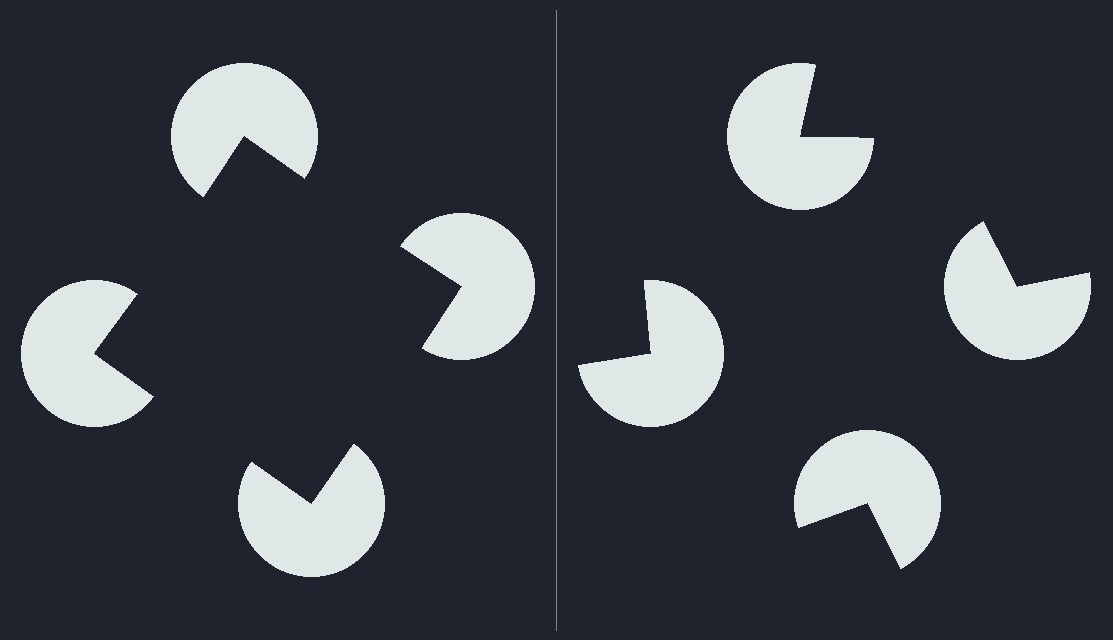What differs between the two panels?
The pac-man discs are positioned identically on both sides; only the wedge orientations differ. On the left they align to a square; on the right they are misaligned.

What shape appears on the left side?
An illusory square.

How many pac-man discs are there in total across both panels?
8 — 4 on each side.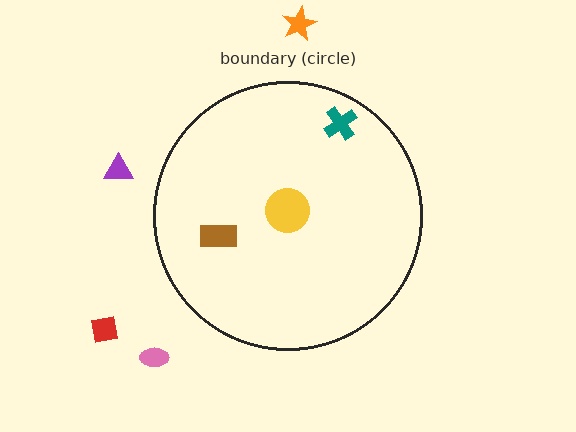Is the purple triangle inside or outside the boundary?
Outside.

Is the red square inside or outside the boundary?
Outside.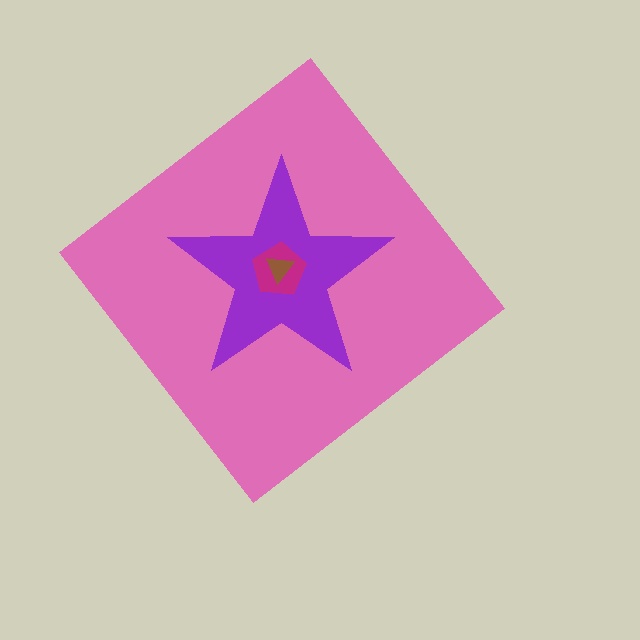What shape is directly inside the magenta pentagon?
The brown triangle.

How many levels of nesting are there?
4.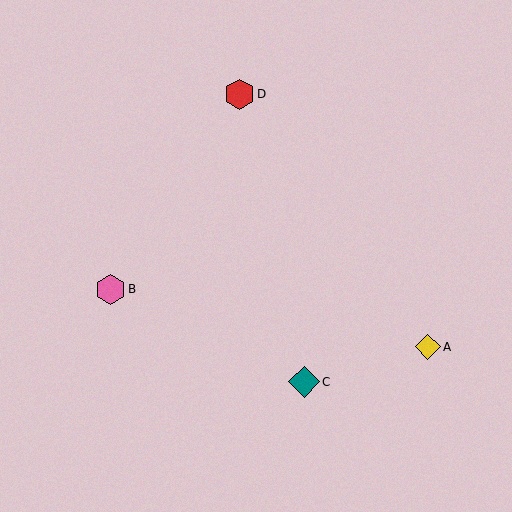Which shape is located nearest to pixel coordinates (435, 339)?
The yellow diamond (labeled A) at (428, 347) is nearest to that location.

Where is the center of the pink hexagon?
The center of the pink hexagon is at (110, 289).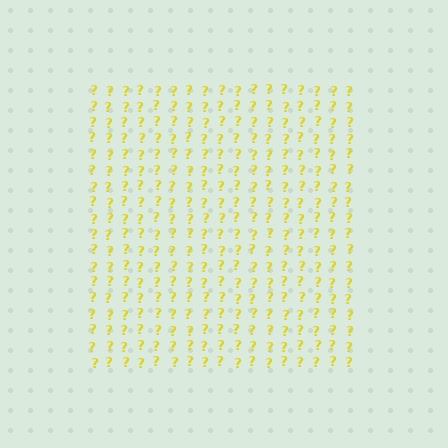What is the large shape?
The large shape is a square.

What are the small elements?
The small elements are question marks.